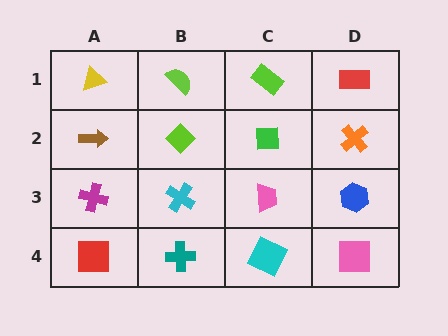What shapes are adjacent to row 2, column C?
A lime rectangle (row 1, column C), a pink trapezoid (row 3, column C), a lime diamond (row 2, column B), an orange cross (row 2, column D).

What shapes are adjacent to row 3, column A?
A brown arrow (row 2, column A), a red square (row 4, column A), a cyan cross (row 3, column B).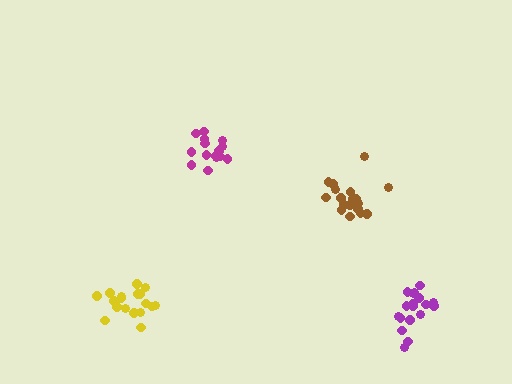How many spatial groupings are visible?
There are 4 spatial groupings.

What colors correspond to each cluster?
The clusters are colored: magenta, yellow, purple, brown.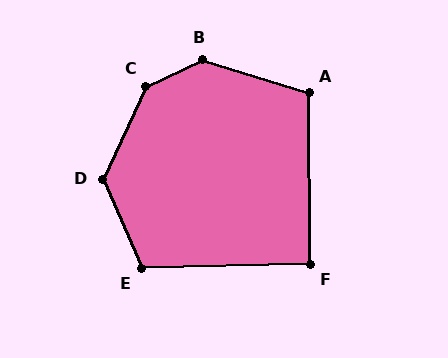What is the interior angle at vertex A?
Approximately 107 degrees (obtuse).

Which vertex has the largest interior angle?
C, at approximately 140 degrees.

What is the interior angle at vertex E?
Approximately 112 degrees (obtuse).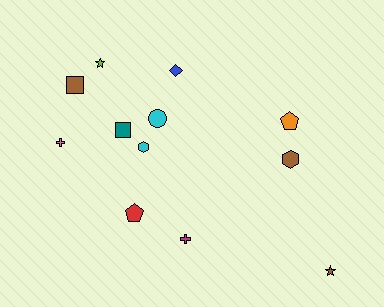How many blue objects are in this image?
There is 1 blue object.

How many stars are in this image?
There are 2 stars.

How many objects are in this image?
There are 12 objects.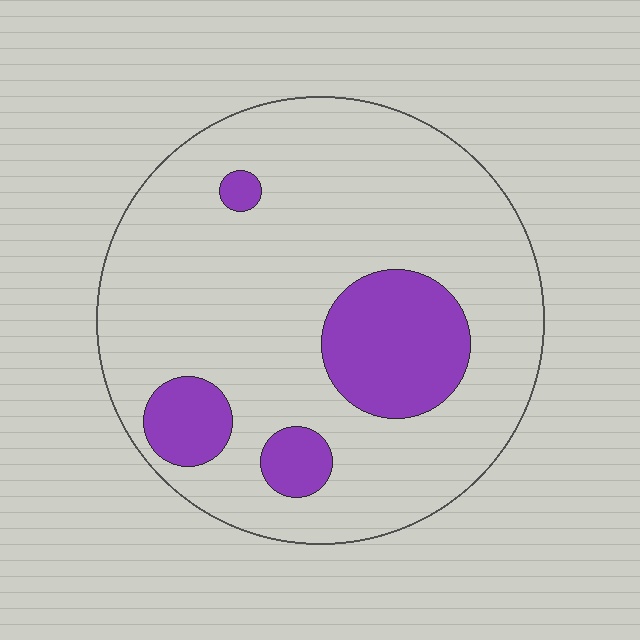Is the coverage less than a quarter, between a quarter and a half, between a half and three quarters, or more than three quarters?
Less than a quarter.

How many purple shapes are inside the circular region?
4.